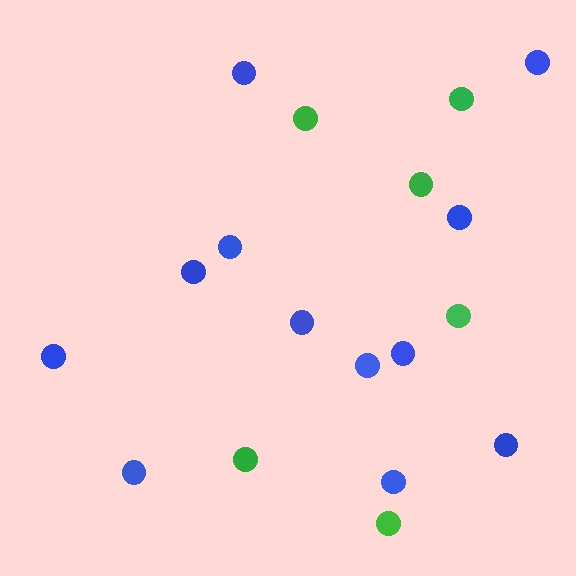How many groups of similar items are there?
There are 2 groups: one group of blue circles (12) and one group of green circles (6).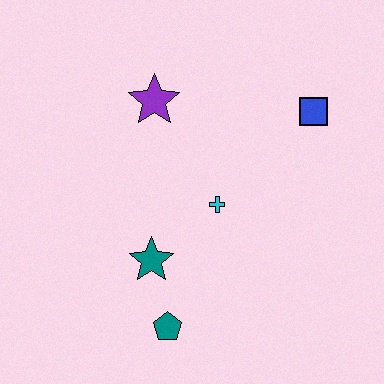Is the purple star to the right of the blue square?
No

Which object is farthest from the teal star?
The blue square is farthest from the teal star.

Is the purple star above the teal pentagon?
Yes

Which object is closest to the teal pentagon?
The teal star is closest to the teal pentagon.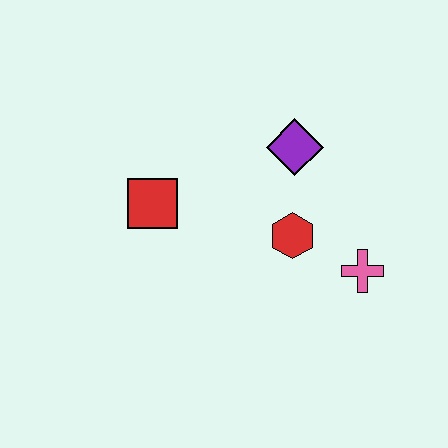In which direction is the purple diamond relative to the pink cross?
The purple diamond is above the pink cross.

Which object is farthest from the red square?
The pink cross is farthest from the red square.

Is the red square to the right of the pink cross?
No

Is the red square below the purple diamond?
Yes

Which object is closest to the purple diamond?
The red hexagon is closest to the purple diamond.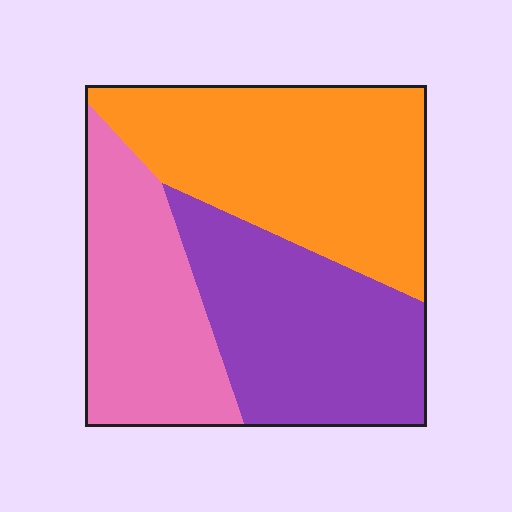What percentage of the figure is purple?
Purple covers roughly 35% of the figure.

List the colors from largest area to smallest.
From largest to smallest: orange, purple, pink.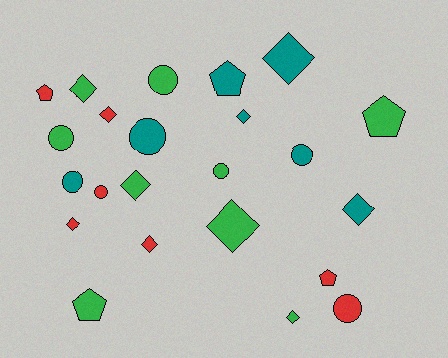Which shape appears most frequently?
Diamond, with 10 objects.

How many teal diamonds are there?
There are 3 teal diamonds.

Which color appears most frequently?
Green, with 9 objects.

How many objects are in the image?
There are 23 objects.